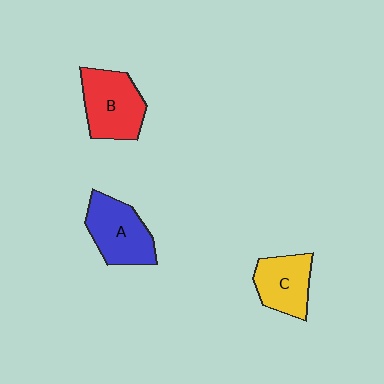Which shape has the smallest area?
Shape C (yellow).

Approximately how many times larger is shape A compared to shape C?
Approximately 1.2 times.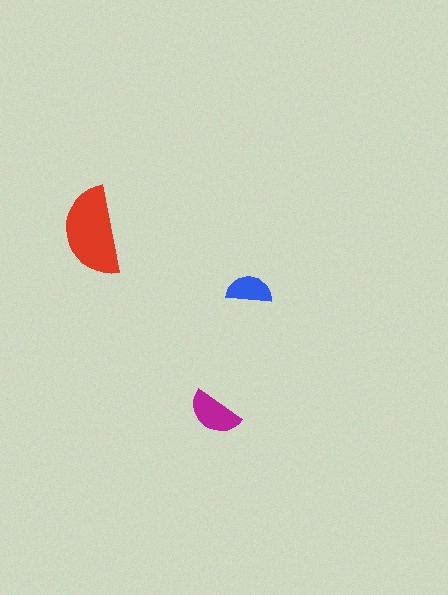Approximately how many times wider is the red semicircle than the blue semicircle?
About 2 times wider.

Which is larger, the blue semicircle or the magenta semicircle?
The magenta one.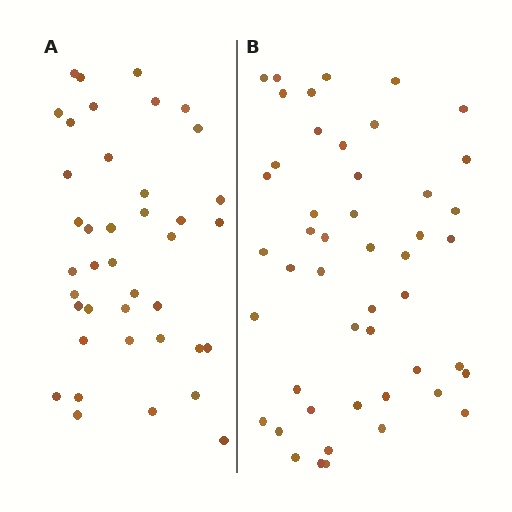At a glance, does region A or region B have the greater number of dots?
Region B (the right region) has more dots.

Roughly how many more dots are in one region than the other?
Region B has roughly 8 or so more dots than region A.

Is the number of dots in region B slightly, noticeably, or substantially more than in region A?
Region B has only slightly more — the two regions are fairly close. The ratio is roughly 1.2 to 1.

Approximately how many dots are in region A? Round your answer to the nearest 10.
About 40 dots.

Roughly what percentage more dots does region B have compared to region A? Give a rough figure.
About 20% more.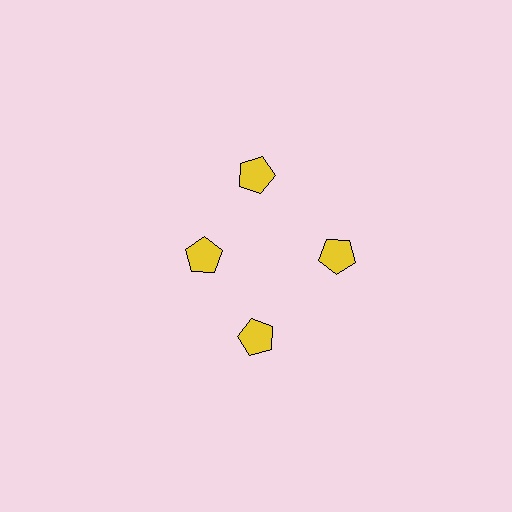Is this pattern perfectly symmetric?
No. The 4 yellow pentagons are arranged in a ring, but one element near the 9 o'clock position is pulled inward toward the center, breaking the 4-fold rotational symmetry.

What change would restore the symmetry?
The symmetry would be restored by moving it outward, back onto the ring so that all 4 pentagons sit at equal angles and equal distance from the center.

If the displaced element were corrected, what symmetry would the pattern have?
It would have 4-fold rotational symmetry — the pattern would map onto itself every 90 degrees.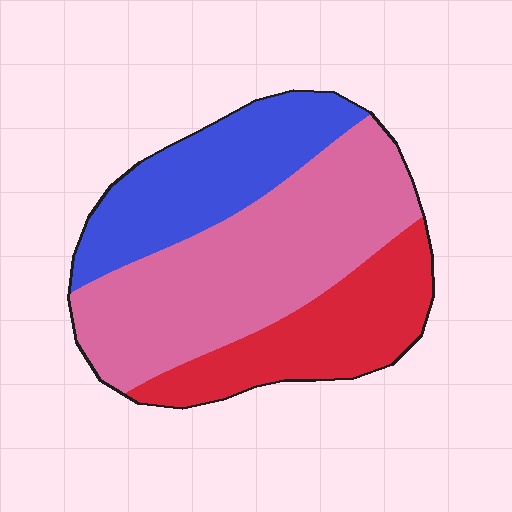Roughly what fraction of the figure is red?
Red covers around 25% of the figure.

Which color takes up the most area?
Pink, at roughly 50%.